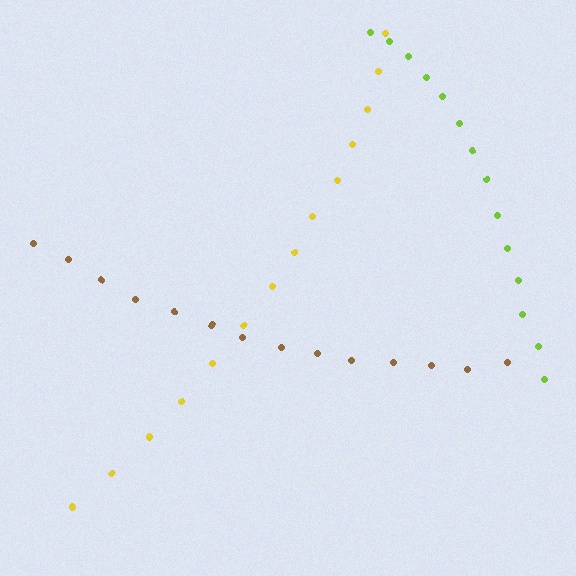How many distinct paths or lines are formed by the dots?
There are 3 distinct paths.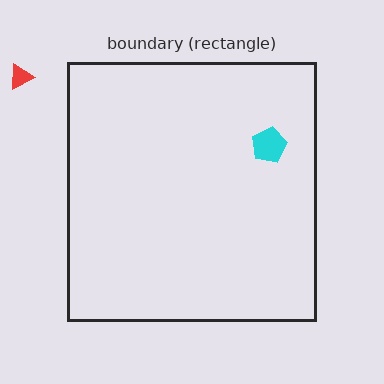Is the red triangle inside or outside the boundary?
Outside.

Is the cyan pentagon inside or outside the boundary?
Inside.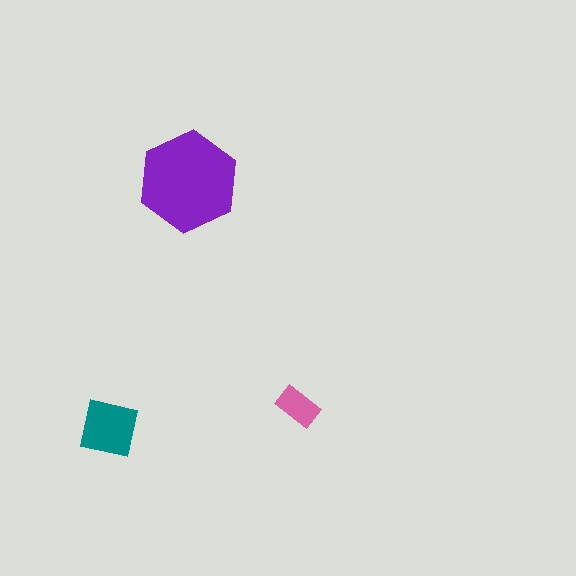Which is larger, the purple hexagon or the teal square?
The purple hexagon.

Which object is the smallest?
The pink rectangle.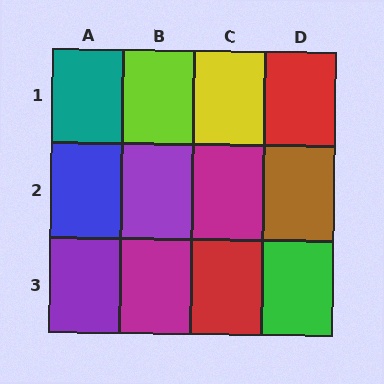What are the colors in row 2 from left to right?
Blue, purple, magenta, brown.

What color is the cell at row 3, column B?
Magenta.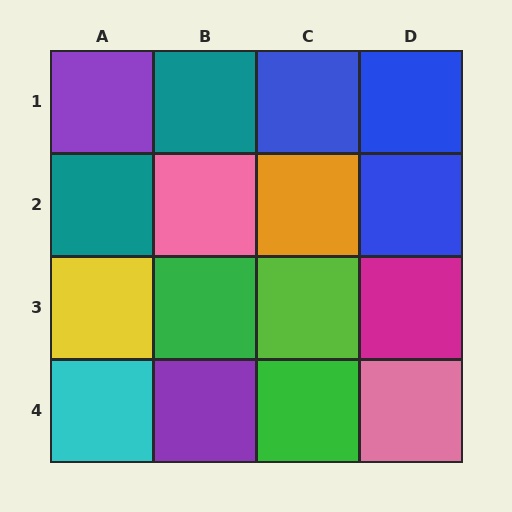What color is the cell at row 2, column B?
Pink.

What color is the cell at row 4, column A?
Cyan.